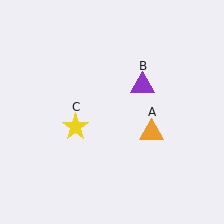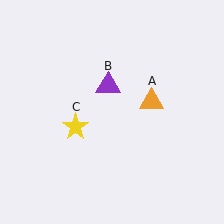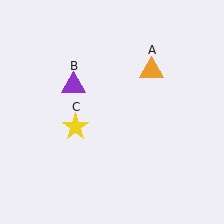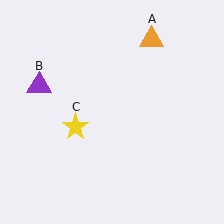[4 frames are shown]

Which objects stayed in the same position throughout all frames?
Yellow star (object C) remained stationary.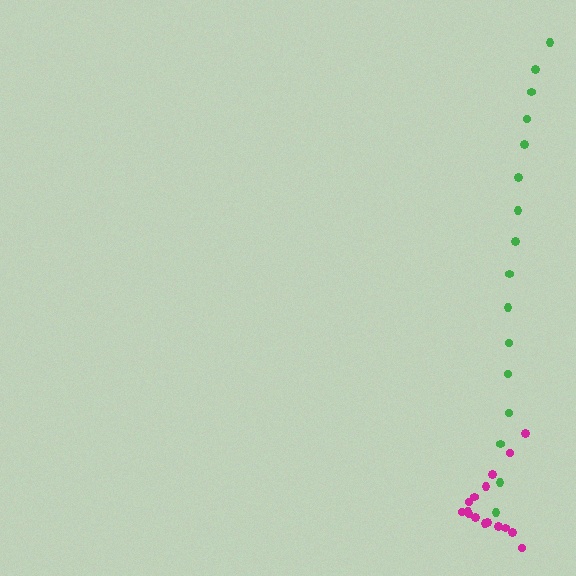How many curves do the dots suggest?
There are 2 distinct paths.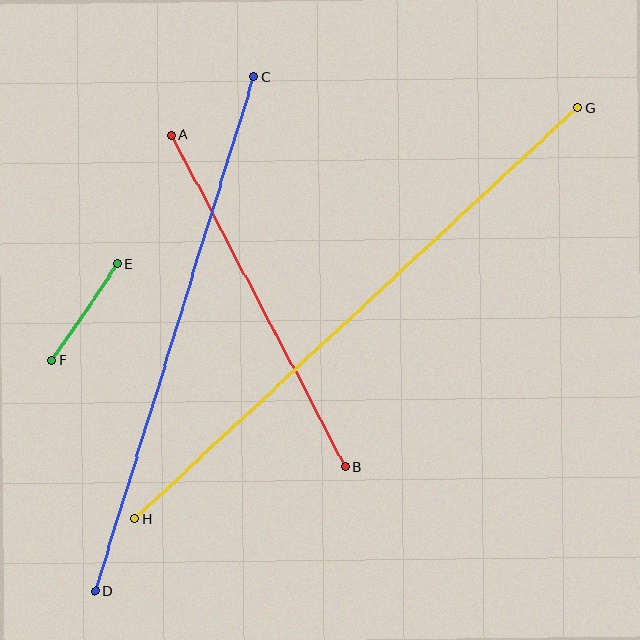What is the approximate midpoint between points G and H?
The midpoint is at approximately (356, 313) pixels.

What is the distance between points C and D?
The distance is approximately 539 pixels.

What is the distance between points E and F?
The distance is approximately 116 pixels.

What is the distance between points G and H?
The distance is approximately 604 pixels.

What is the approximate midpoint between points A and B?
The midpoint is at approximately (258, 301) pixels.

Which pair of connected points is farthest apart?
Points G and H are farthest apart.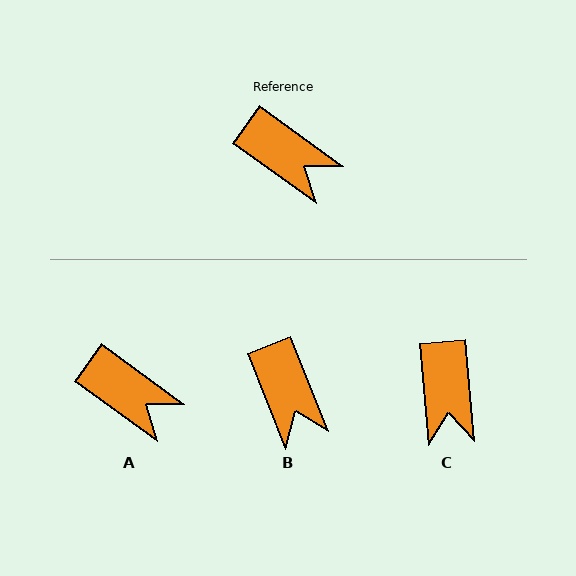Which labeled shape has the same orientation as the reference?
A.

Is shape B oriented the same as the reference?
No, it is off by about 32 degrees.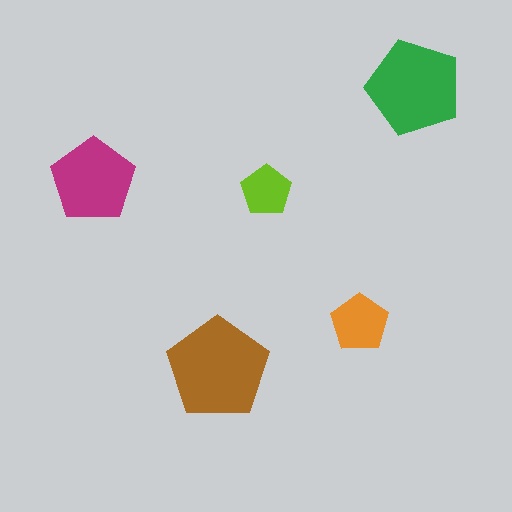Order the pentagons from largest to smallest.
the brown one, the green one, the magenta one, the orange one, the lime one.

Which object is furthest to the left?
The magenta pentagon is leftmost.